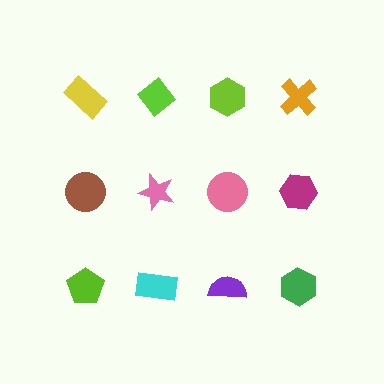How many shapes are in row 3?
4 shapes.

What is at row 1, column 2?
A lime diamond.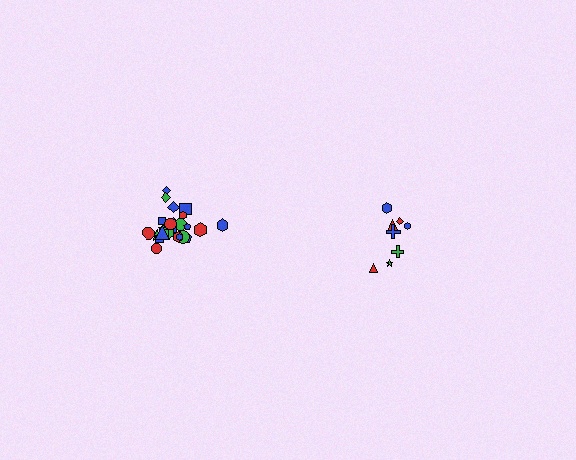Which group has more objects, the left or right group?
The left group.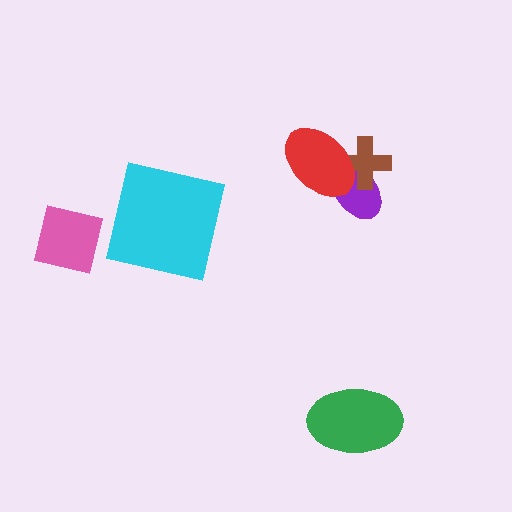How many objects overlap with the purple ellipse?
2 objects overlap with the purple ellipse.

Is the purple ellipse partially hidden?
Yes, it is partially covered by another shape.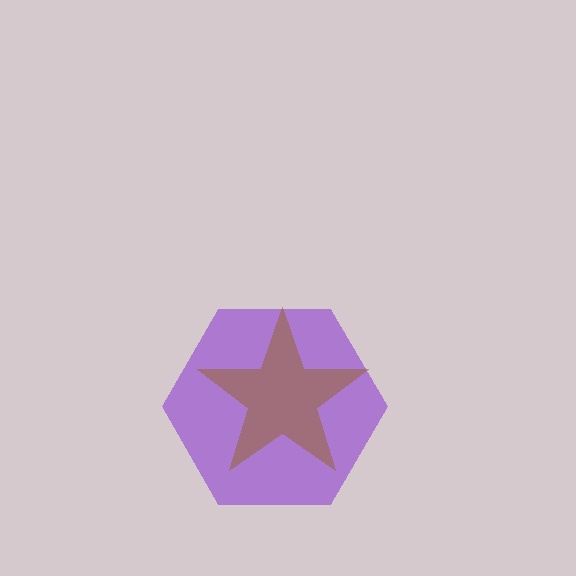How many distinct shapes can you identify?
There are 2 distinct shapes: a purple hexagon, a brown star.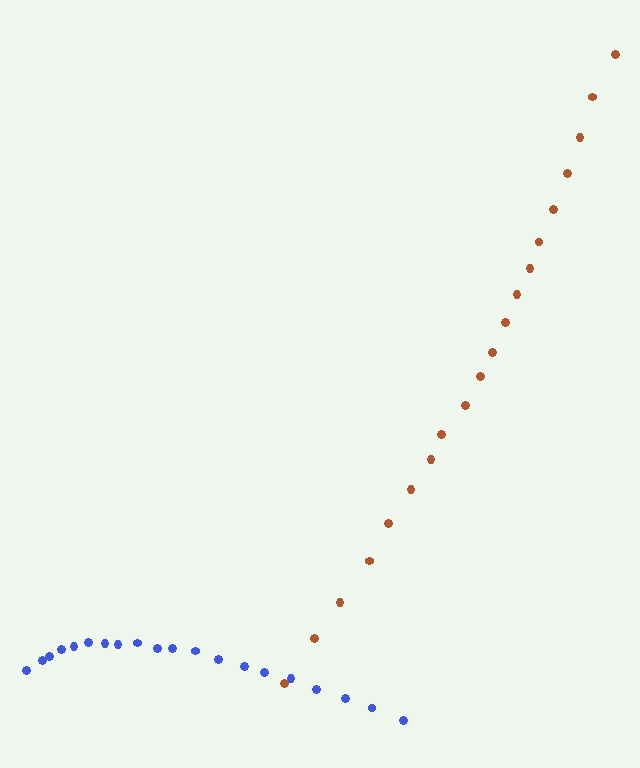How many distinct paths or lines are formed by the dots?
There are 2 distinct paths.